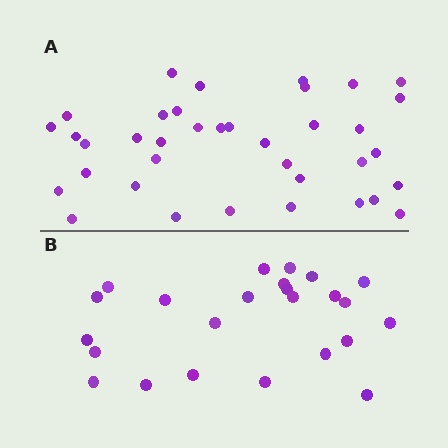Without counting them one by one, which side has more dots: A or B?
Region A (the top region) has more dots.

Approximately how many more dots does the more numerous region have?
Region A has approximately 15 more dots than region B.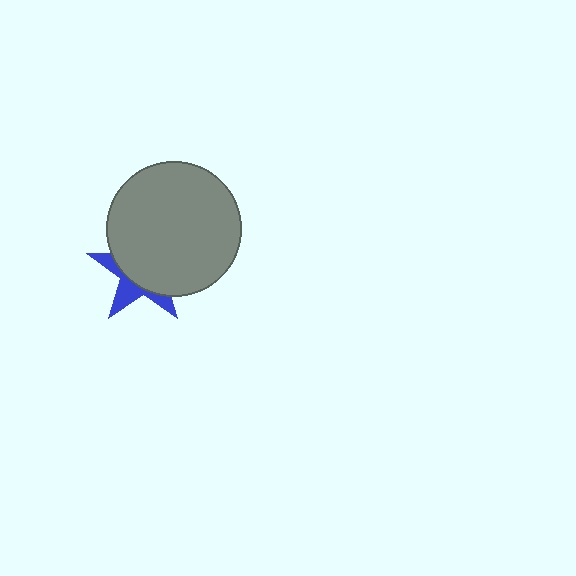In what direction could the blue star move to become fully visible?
The blue star could move toward the lower-left. That would shift it out from behind the gray circle entirely.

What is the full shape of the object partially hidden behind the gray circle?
The partially hidden object is a blue star.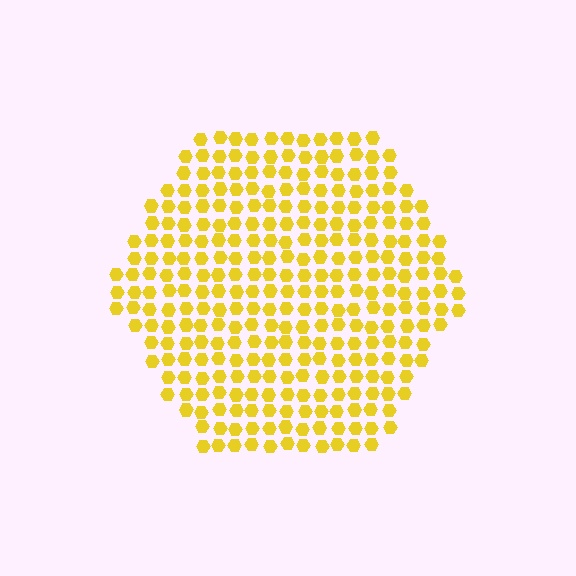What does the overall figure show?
The overall figure shows a hexagon.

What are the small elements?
The small elements are hexagons.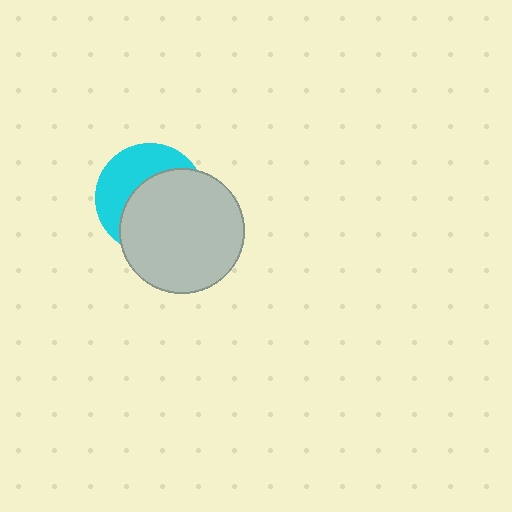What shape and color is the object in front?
The object in front is a light gray circle.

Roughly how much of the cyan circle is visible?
A small part of it is visible (roughly 41%).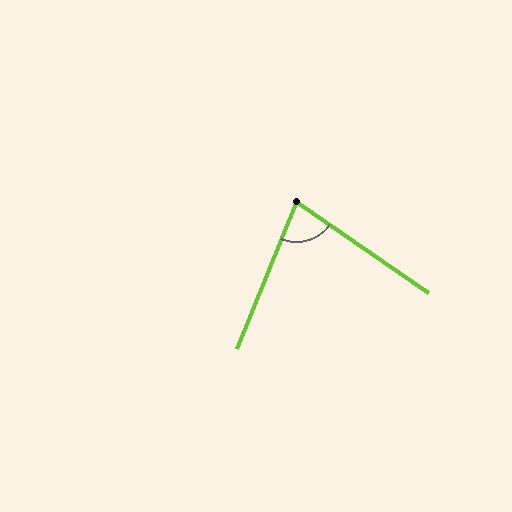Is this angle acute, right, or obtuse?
It is acute.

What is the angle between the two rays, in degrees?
Approximately 77 degrees.